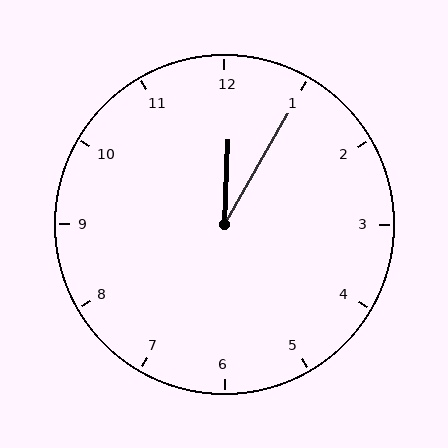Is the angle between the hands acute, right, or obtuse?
It is acute.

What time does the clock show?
12:05.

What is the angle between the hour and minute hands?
Approximately 28 degrees.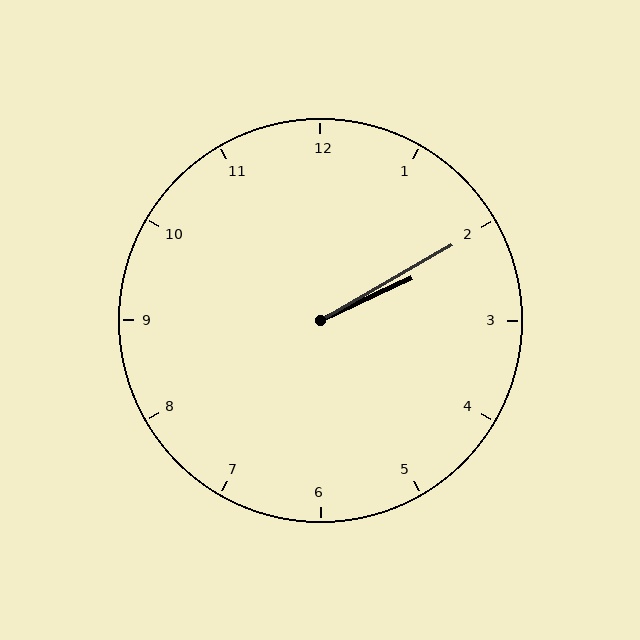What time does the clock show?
2:10.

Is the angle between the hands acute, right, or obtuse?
It is acute.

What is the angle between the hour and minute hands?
Approximately 5 degrees.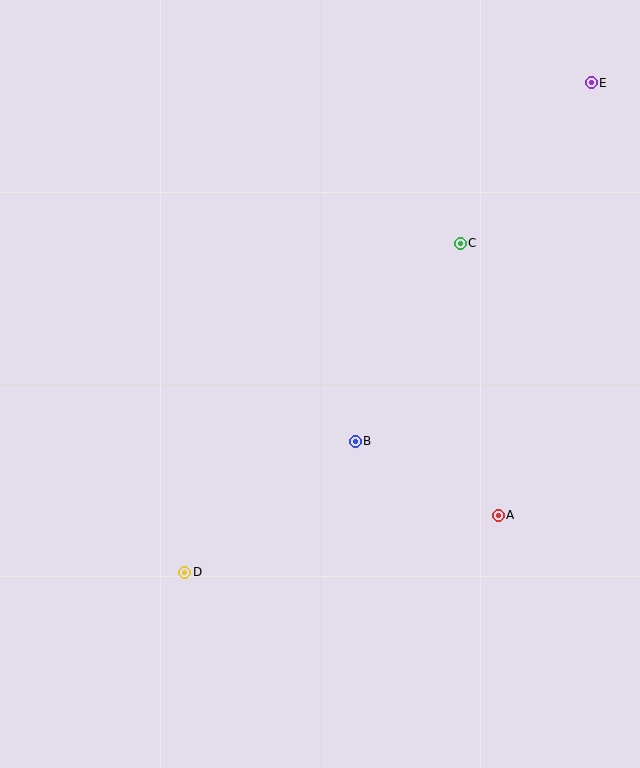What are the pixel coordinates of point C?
Point C is at (460, 243).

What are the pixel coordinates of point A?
Point A is at (498, 515).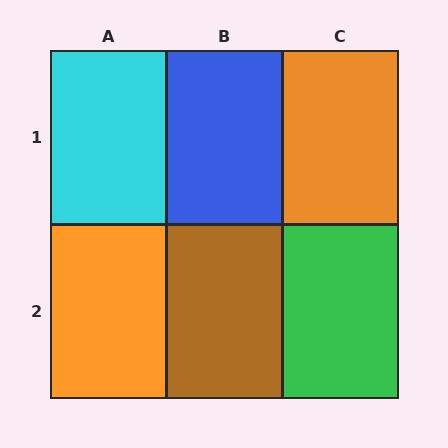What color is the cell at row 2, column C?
Green.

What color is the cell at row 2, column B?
Brown.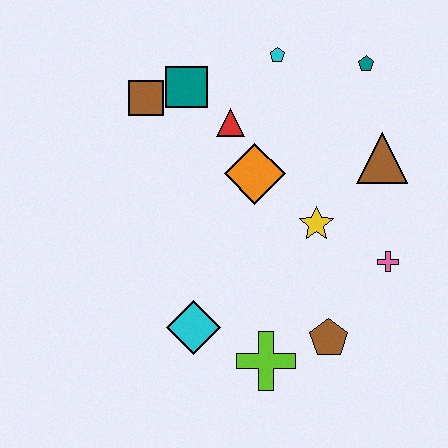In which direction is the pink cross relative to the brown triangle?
The pink cross is below the brown triangle.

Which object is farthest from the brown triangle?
The cyan diamond is farthest from the brown triangle.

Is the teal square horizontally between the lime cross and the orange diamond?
No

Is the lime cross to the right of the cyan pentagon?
No